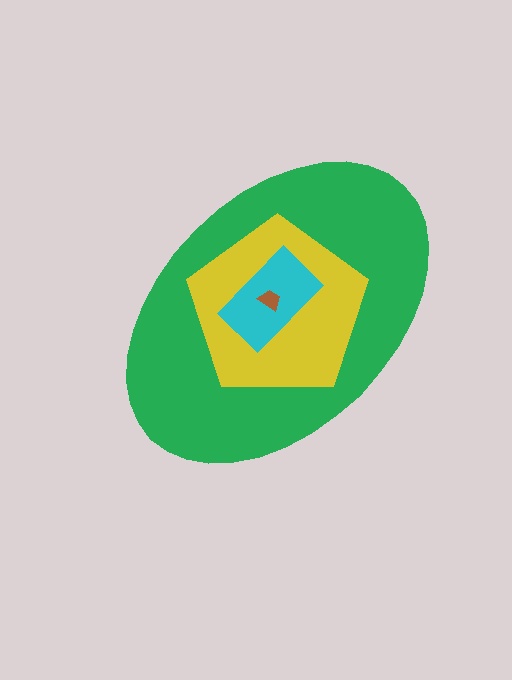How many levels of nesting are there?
4.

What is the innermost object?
The brown trapezoid.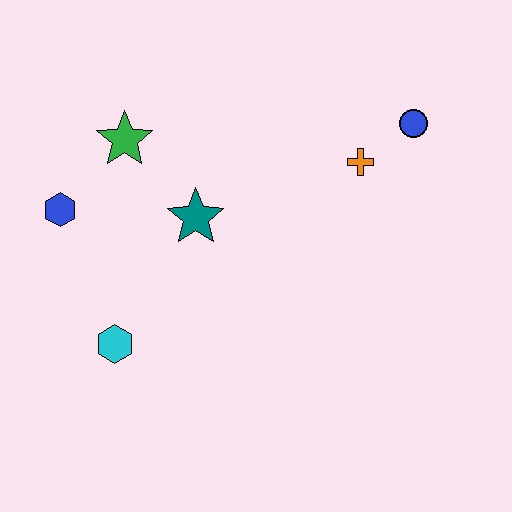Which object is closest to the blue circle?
The orange cross is closest to the blue circle.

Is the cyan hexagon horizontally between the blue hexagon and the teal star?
Yes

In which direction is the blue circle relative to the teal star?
The blue circle is to the right of the teal star.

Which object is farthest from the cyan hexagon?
The blue circle is farthest from the cyan hexagon.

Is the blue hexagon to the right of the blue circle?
No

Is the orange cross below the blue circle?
Yes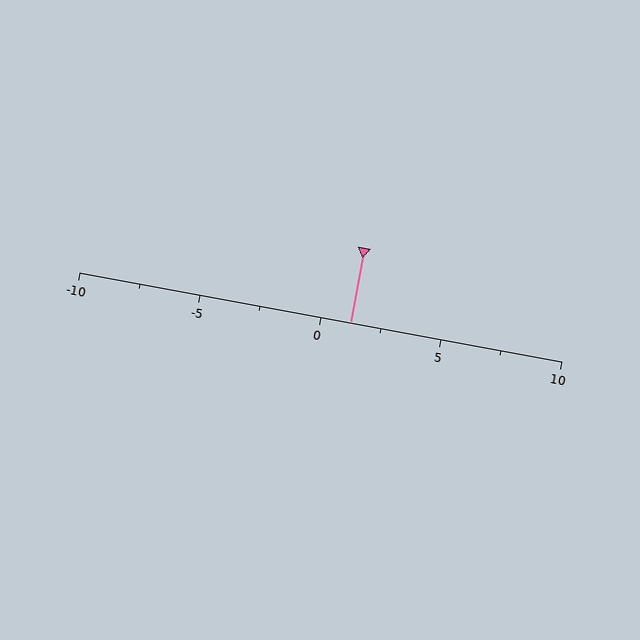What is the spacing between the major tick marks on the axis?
The major ticks are spaced 5 apart.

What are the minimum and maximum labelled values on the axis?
The axis runs from -10 to 10.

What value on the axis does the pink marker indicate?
The marker indicates approximately 1.2.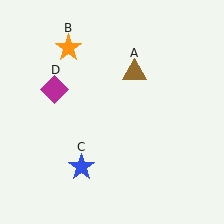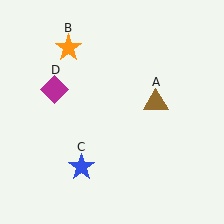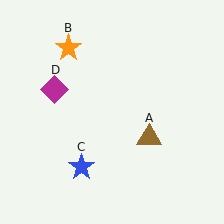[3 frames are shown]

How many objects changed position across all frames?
1 object changed position: brown triangle (object A).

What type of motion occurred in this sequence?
The brown triangle (object A) rotated clockwise around the center of the scene.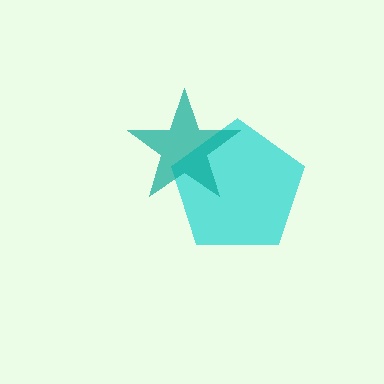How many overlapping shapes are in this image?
There are 2 overlapping shapes in the image.